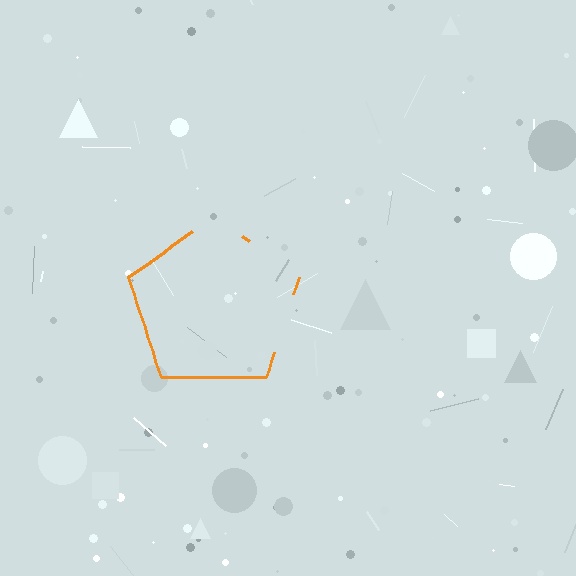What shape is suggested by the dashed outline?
The dashed outline suggests a pentagon.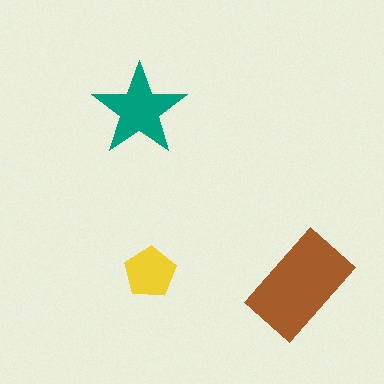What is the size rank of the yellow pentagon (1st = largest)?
3rd.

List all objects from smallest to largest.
The yellow pentagon, the teal star, the brown rectangle.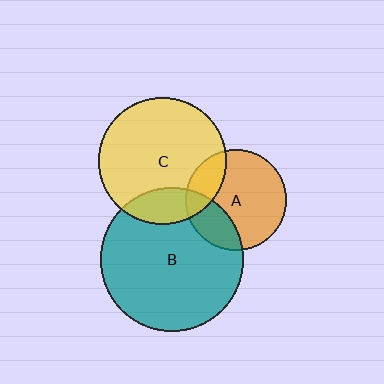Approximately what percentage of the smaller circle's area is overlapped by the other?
Approximately 20%.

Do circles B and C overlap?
Yes.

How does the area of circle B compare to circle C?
Approximately 1.3 times.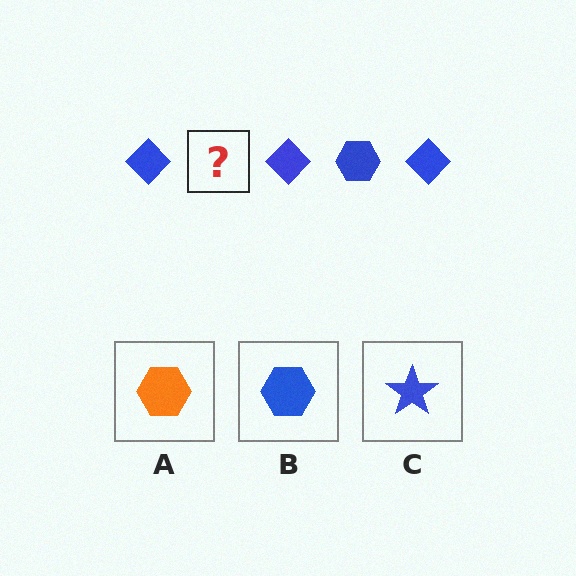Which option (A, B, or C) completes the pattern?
B.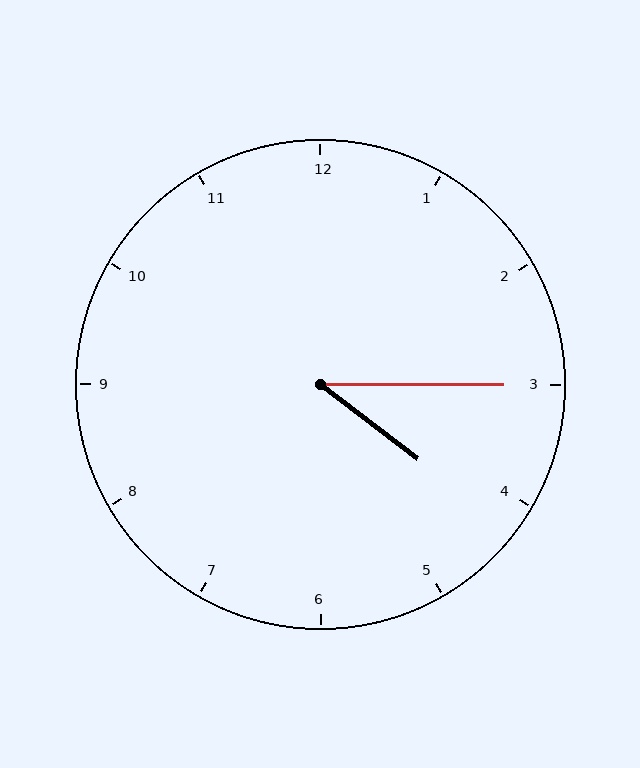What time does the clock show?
4:15.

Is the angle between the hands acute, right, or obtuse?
It is acute.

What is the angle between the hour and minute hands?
Approximately 38 degrees.